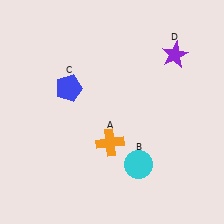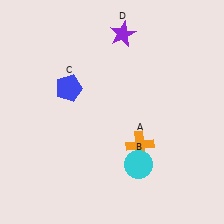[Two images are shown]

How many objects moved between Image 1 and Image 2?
2 objects moved between the two images.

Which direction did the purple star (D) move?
The purple star (D) moved left.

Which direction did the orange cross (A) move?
The orange cross (A) moved right.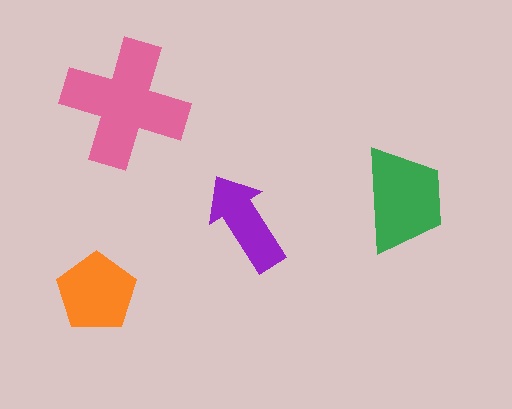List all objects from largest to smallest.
The pink cross, the green trapezoid, the orange pentagon, the purple arrow.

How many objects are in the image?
There are 4 objects in the image.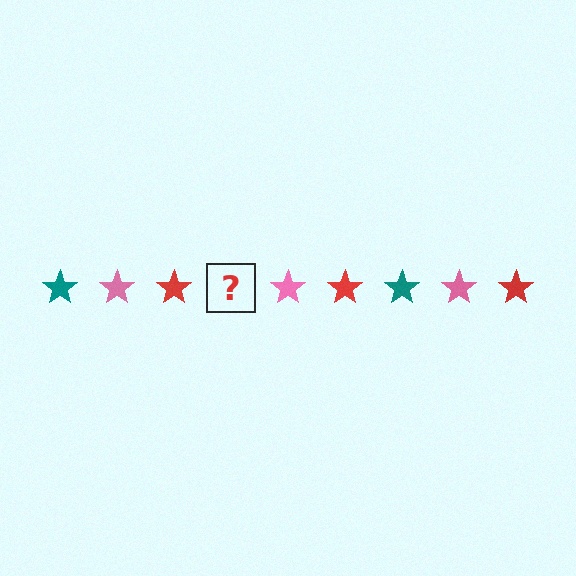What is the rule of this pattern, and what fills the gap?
The rule is that the pattern cycles through teal, pink, red stars. The gap should be filled with a teal star.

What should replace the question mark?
The question mark should be replaced with a teal star.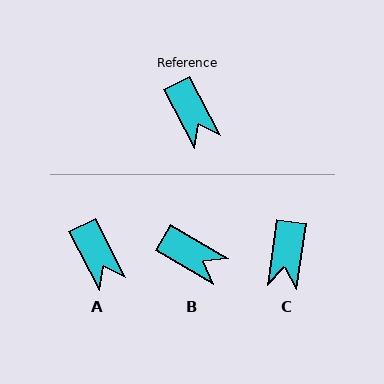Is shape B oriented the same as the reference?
No, it is off by about 32 degrees.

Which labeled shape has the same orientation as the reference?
A.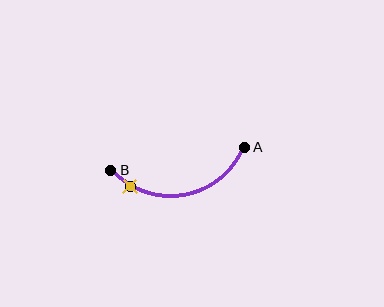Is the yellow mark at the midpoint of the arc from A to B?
No. The yellow mark lies on the arc but is closer to endpoint B. The arc midpoint would be at the point on the curve equidistant along the arc from both A and B.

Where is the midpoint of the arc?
The arc midpoint is the point on the curve farthest from the straight line joining A and B. It sits below that line.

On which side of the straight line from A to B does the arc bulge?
The arc bulges below the straight line connecting A and B.